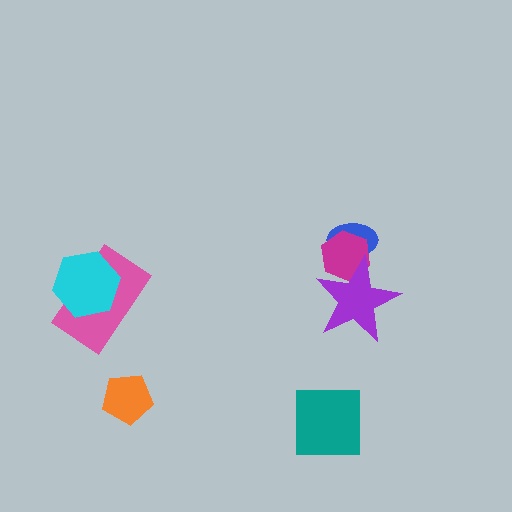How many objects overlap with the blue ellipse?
2 objects overlap with the blue ellipse.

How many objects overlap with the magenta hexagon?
2 objects overlap with the magenta hexagon.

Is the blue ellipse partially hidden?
Yes, it is partially covered by another shape.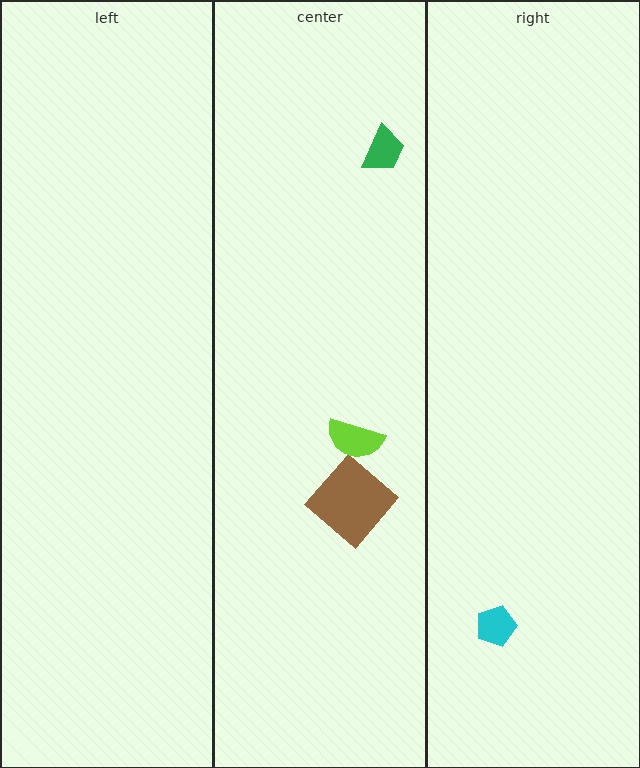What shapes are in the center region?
The green trapezoid, the brown diamond, the lime semicircle.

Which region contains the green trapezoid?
The center region.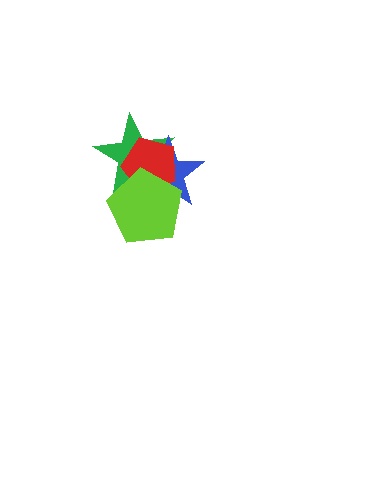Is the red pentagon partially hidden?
Yes, it is partially covered by another shape.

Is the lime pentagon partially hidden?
No, no other shape covers it.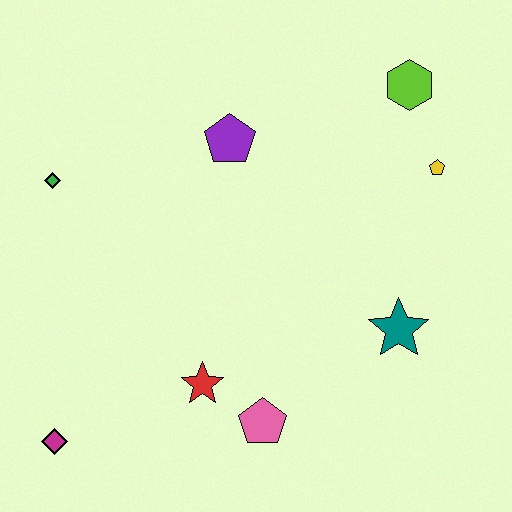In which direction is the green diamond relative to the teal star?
The green diamond is to the left of the teal star.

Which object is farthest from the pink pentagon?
The lime hexagon is farthest from the pink pentagon.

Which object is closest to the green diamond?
The purple pentagon is closest to the green diamond.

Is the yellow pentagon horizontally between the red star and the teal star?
No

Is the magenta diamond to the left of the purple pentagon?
Yes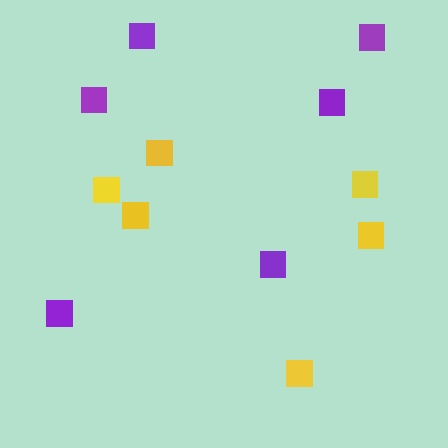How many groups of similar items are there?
There are 2 groups: one group of purple squares (6) and one group of yellow squares (6).